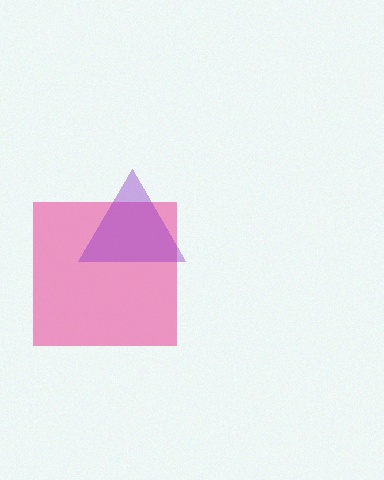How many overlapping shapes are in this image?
There are 2 overlapping shapes in the image.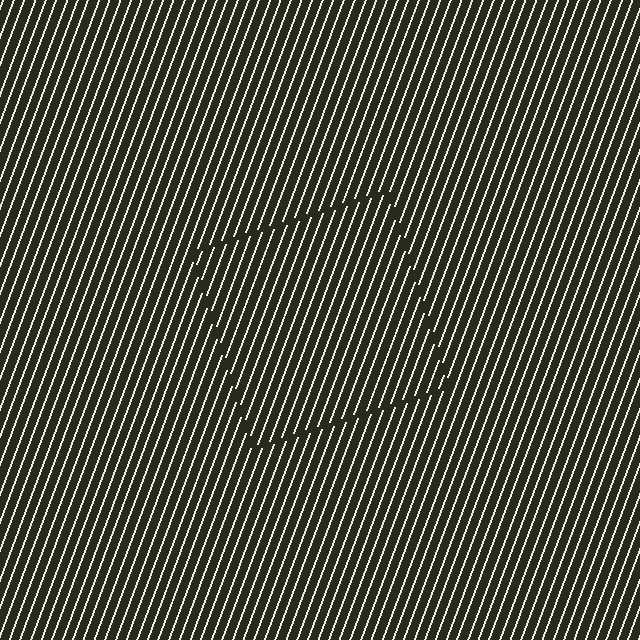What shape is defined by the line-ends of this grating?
An illusory square. The interior of the shape contains the same grating, shifted by half a period — the contour is defined by the phase discontinuity where line-ends from the inner and outer gratings abut.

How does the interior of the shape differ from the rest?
The interior of the shape contains the same grating, shifted by half a period — the contour is defined by the phase discontinuity where line-ends from the inner and outer gratings abut.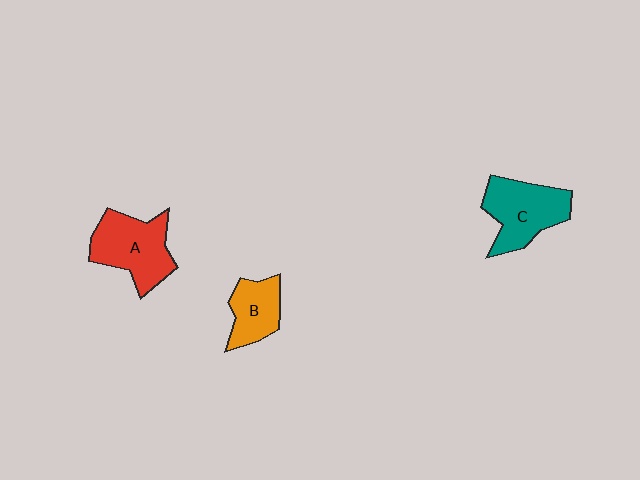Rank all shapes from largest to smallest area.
From largest to smallest: A (red), C (teal), B (orange).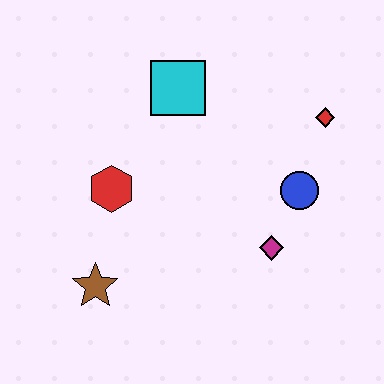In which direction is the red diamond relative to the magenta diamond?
The red diamond is above the magenta diamond.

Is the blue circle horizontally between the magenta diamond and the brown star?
No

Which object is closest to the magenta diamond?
The blue circle is closest to the magenta diamond.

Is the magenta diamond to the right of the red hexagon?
Yes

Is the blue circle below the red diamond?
Yes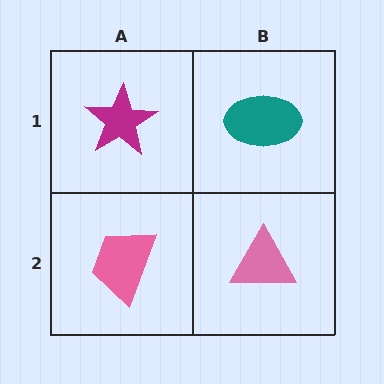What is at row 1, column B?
A teal ellipse.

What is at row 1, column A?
A magenta star.